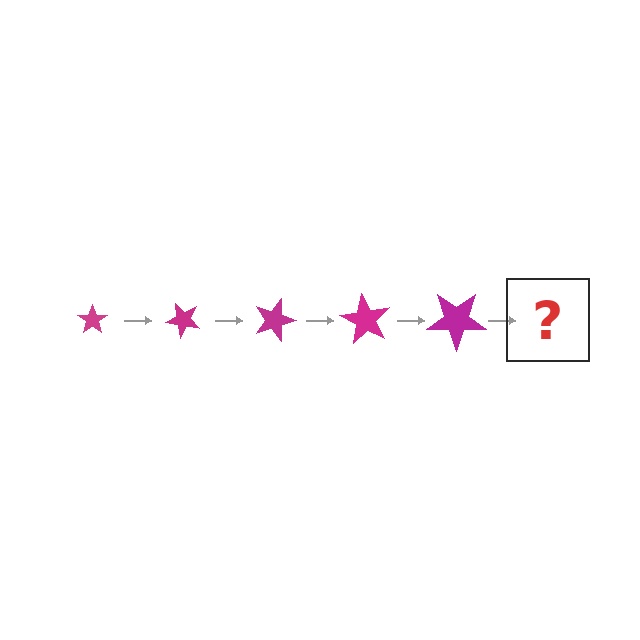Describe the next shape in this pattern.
It should be a star, larger than the previous one and rotated 225 degrees from the start.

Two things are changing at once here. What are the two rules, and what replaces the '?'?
The two rules are that the star grows larger each step and it rotates 45 degrees each step. The '?' should be a star, larger than the previous one and rotated 225 degrees from the start.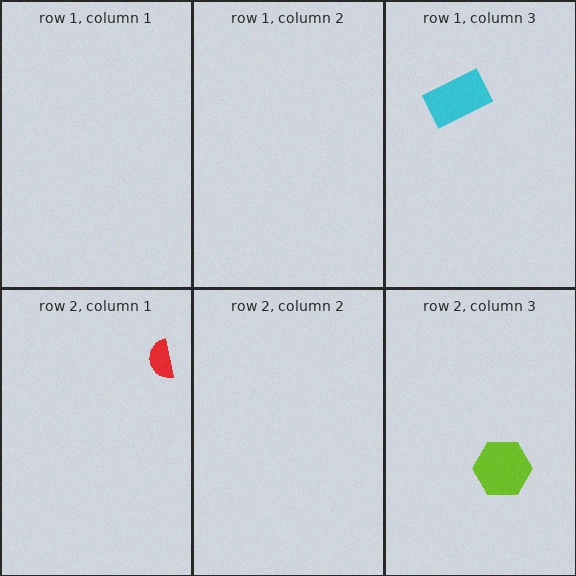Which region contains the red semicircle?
The row 2, column 1 region.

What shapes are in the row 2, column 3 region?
The lime hexagon.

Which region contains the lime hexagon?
The row 2, column 3 region.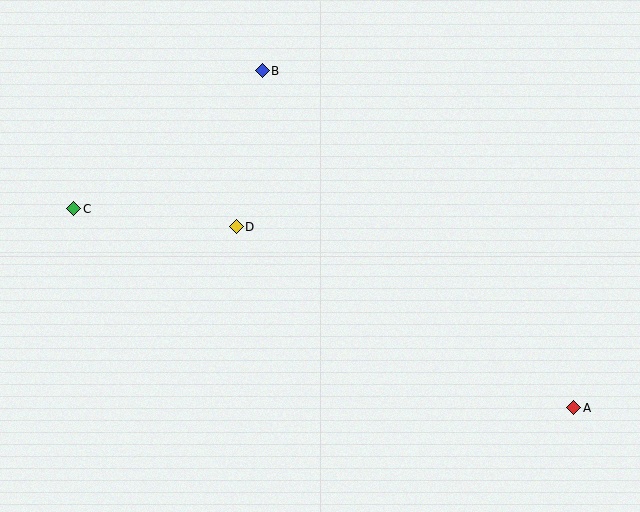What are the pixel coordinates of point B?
Point B is at (262, 71).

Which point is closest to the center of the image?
Point D at (236, 227) is closest to the center.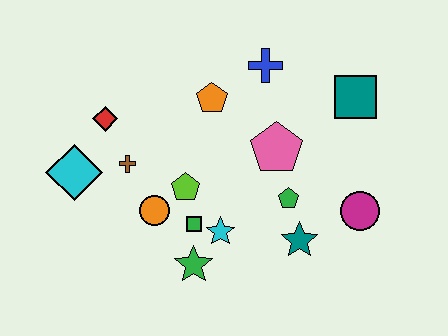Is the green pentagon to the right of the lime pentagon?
Yes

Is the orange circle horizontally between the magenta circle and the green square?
No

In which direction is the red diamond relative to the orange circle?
The red diamond is above the orange circle.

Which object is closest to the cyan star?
The green square is closest to the cyan star.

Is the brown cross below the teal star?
No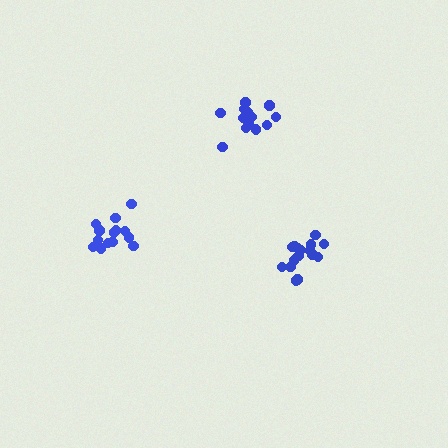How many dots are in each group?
Group 1: 16 dots, Group 2: 13 dots, Group 3: 14 dots (43 total).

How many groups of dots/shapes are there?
There are 3 groups.